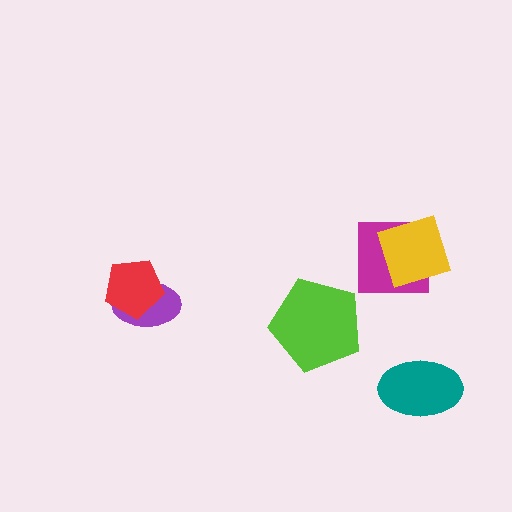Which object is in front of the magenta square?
The yellow diamond is in front of the magenta square.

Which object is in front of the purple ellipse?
The red pentagon is in front of the purple ellipse.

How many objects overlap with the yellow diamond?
1 object overlaps with the yellow diamond.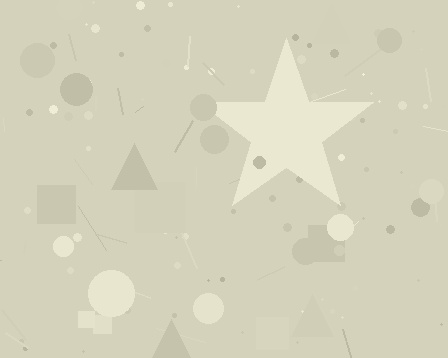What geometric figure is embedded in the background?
A star is embedded in the background.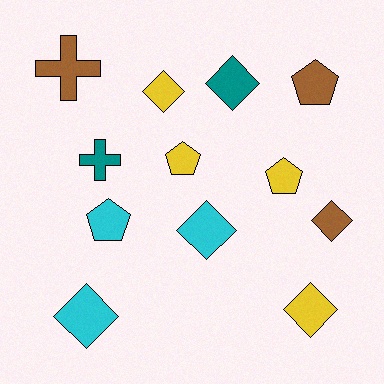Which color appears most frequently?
Yellow, with 4 objects.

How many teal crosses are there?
There is 1 teal cross.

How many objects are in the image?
There are 12 objects.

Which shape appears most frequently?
Diamond, with 6 objects.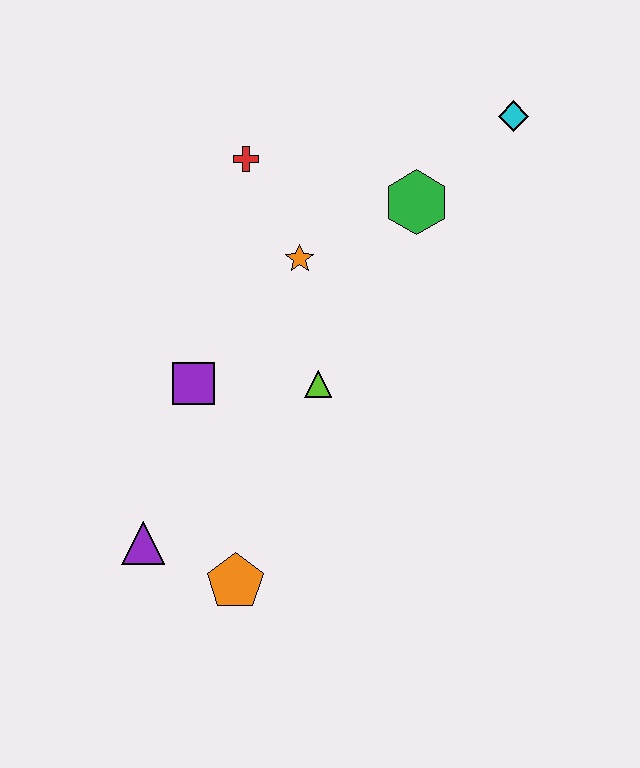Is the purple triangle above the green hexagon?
No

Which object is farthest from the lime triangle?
The cyan diamond is farthest from the lime triangle.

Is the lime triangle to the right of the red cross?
Yes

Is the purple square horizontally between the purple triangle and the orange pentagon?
Yes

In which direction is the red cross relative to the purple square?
The red cross is above the purple square.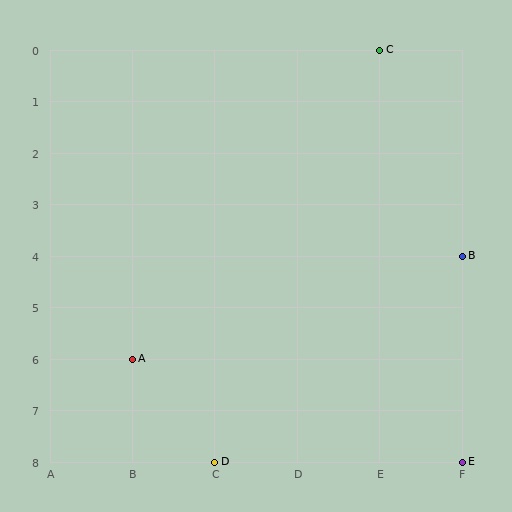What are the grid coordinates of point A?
Point A is at grid coordinates (B, 6).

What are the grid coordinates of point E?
Point E is at grid coordinates (F, 8).